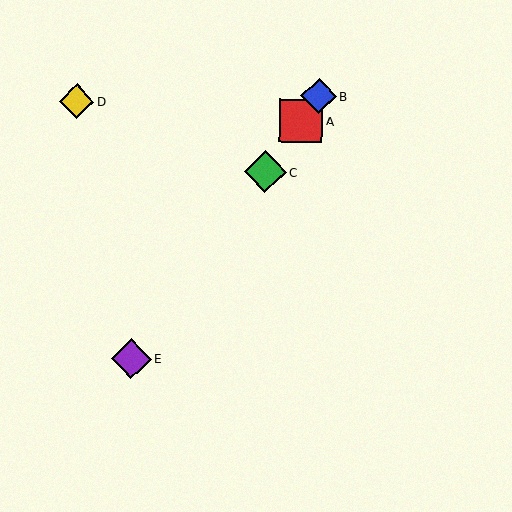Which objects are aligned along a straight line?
Objects A, B, C, E are aligned along a straight line.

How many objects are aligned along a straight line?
4 objects (A, B, C, E) are aligned along a straight line.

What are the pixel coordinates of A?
Object A is at (301, 121).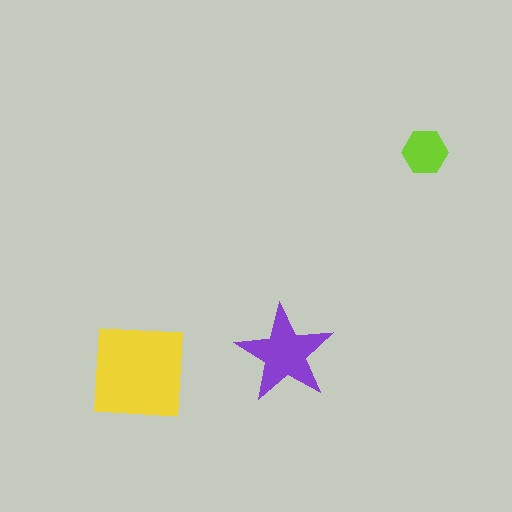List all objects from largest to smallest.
The yellow square, the purple star, the lime hexagon.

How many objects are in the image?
There are 3 objects in the image.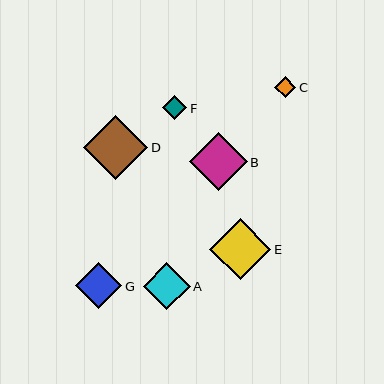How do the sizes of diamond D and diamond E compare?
Diamond D and diamond E are approximately the same size.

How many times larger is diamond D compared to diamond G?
Diamond D is approximately 1.4 times the size of diamond G.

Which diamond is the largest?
Diamond D is the largest with a size of approximately 64 pixels.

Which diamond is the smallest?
Diamond C is the smallest with a size of approximately 21 pixels.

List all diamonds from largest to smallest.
From largest to smallest: D, E, B, A, G, F, C.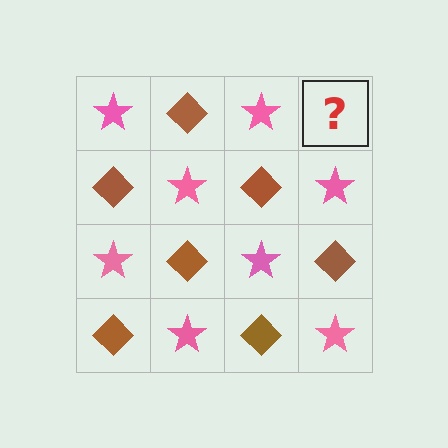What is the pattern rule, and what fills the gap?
The rule is that it alternates pink star and brown diamond in a checkerboard pattern. The gap should be filled with a brown diamond.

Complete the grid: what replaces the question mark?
The question mark should be replaced with a brown diamond.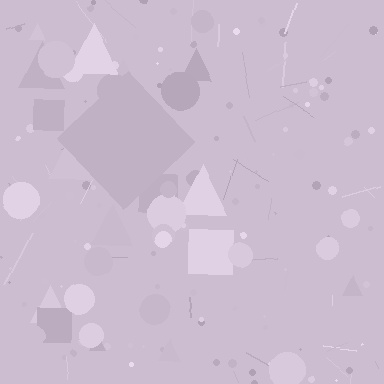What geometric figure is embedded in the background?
A diamond is embedded in the background.